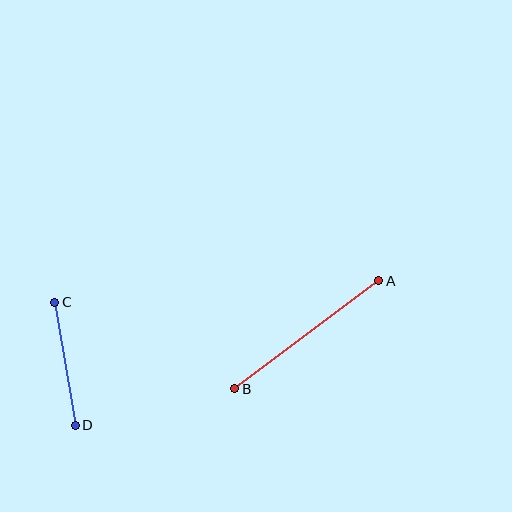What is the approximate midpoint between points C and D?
The midpoint is at approximately (65, 364) pixels.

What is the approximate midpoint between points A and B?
The midpoint is at approximately (307, 335) pixels.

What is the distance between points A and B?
The distance is approximately 180 pixels.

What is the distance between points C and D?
The distance is approximately 125 pixels.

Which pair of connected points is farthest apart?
Points A and B are farthest apart.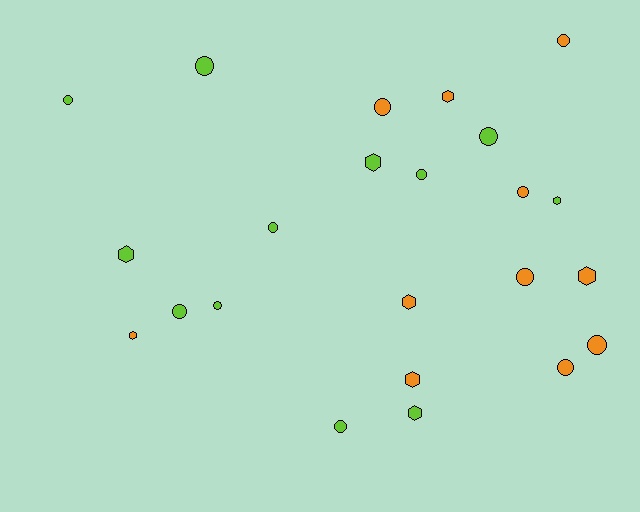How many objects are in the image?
There are 23 objects.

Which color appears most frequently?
Lime, with 12 objects.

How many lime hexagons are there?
There are 4 lime hexagons.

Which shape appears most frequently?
Circle, with 14 objects.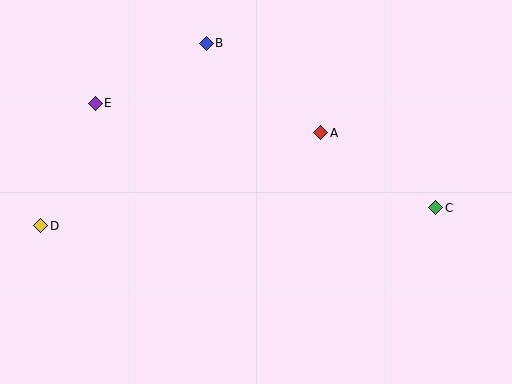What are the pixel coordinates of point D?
Point D is at (41, 226).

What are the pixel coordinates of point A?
Point A is at (321, 133).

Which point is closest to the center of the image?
Point A at (321, 133) is closest to the center.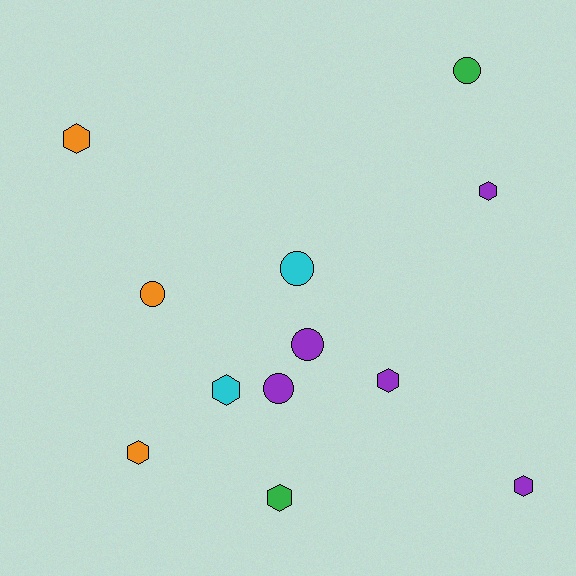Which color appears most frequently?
Purple, with 5 objects.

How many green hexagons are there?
There is 1 green hexagon.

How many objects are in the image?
There are 12 objects.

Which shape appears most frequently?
Hexagon, with 7 objects.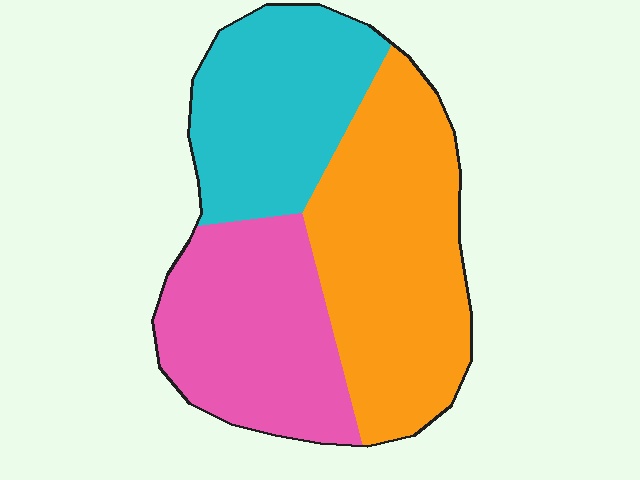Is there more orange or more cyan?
Orange.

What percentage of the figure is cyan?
Cyan covers 28% of the figure.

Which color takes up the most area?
Orange, at roughly 40%.